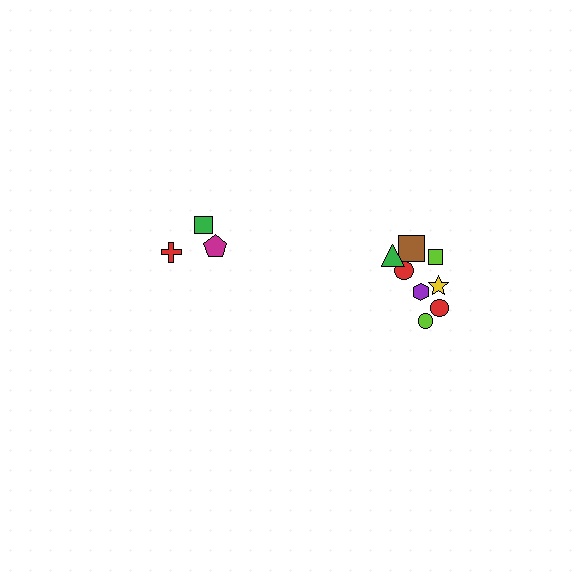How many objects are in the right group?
There are 8 objects.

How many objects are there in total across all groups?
There are 11 objects.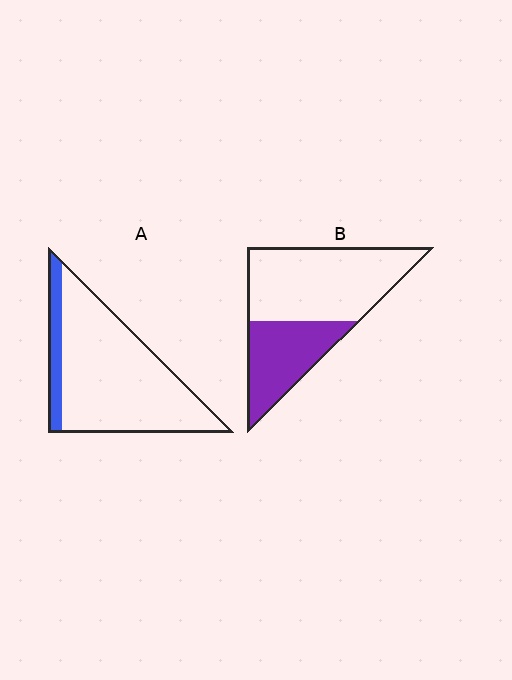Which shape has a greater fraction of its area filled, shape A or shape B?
Shape B.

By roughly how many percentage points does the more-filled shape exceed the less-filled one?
By roughly 20 percentage points (B over A).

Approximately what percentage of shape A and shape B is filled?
A is approximately 15% and B is approximately 35%.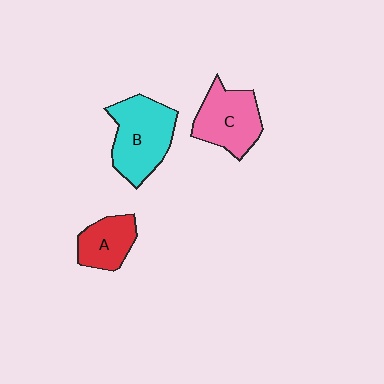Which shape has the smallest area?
Shape A (red).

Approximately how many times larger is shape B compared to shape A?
Approximately 1.7 times.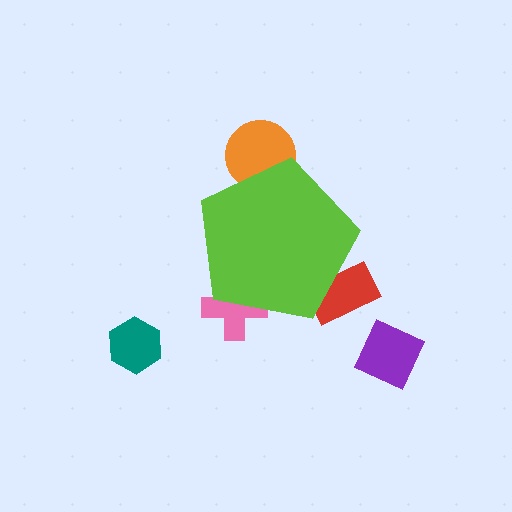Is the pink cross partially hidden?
Yes, the pink cross is partially hidden behind the lime pentagon.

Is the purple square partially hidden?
No, the purple square is fully visible.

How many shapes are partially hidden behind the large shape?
3 shapes are partially hidden.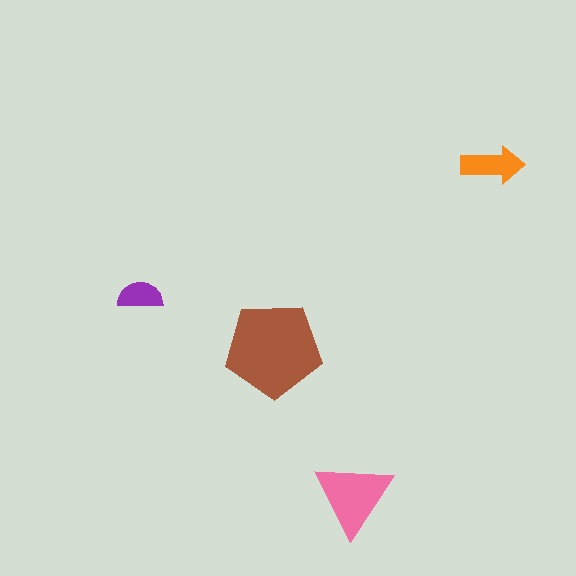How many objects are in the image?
There are 4 objects in the image.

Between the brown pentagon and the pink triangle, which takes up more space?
The brown pentagon.